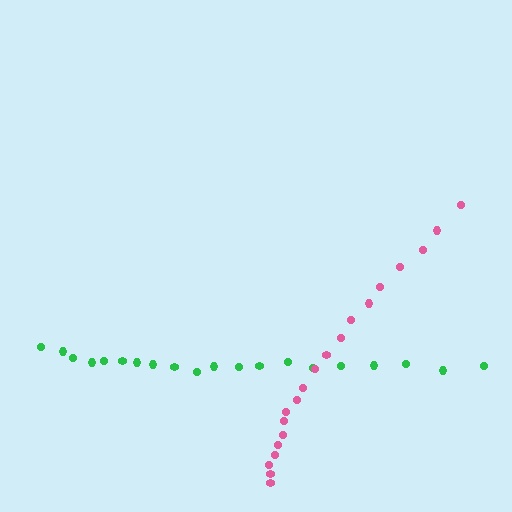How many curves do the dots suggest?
There are 2 distinct paths.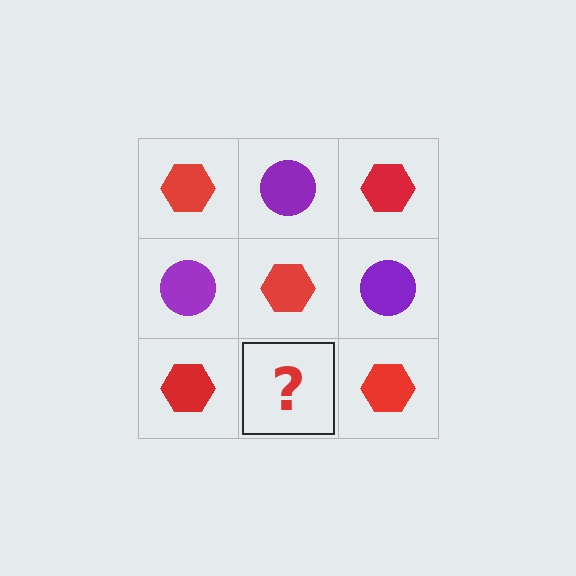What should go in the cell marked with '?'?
The missing cell should contain a purple circle.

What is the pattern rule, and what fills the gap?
The rule is that it alternates red hexagon and purple circle in a checkerboard pattern. The gap should be filled with a purple circle.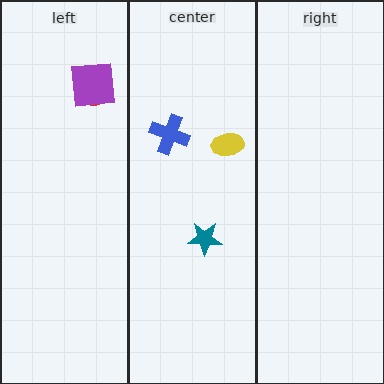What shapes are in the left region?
The red circle, the purple square.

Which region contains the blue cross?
The center region.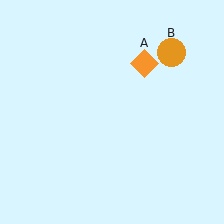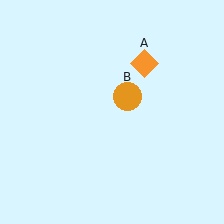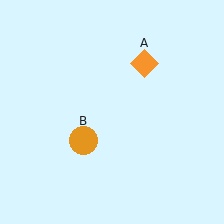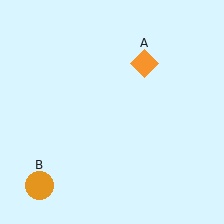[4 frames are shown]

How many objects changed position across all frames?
1 object changed position: orange circle (object B).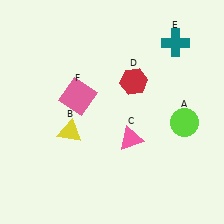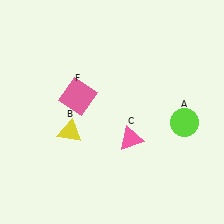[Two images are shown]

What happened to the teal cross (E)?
The teal cross (E) was removed in Image 2. It was in the top-right area of Image 1.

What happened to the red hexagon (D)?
The red hexagon (D) was removed in Image 2. It was in the top-right area of Image 1.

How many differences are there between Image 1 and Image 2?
There are 2 differences between the two images.